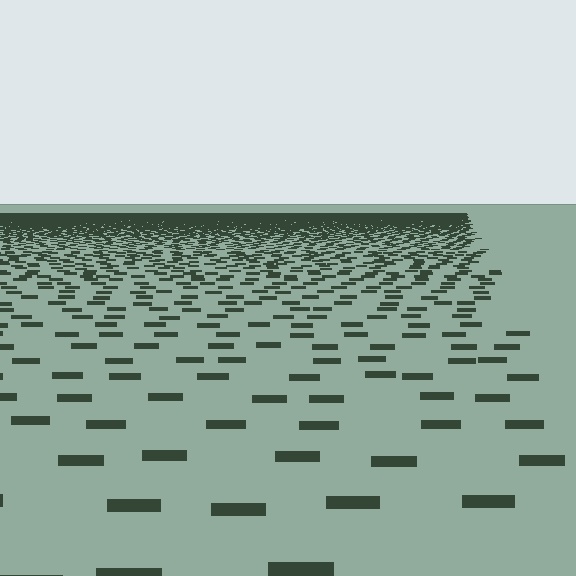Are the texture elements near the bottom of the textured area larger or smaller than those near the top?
Larger. Near the bottom, elements are closer to the viewer and appear at a bigger on-screen size.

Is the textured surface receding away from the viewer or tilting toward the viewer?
The surface is receding away from the viewer. Texture elements get smaller and denser toward the top.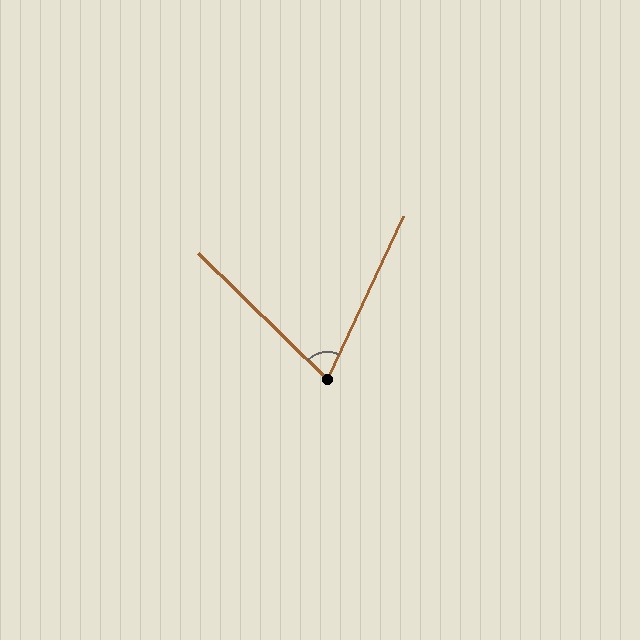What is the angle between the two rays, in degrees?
Approximately 71 degrees.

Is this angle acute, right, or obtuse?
It is acute.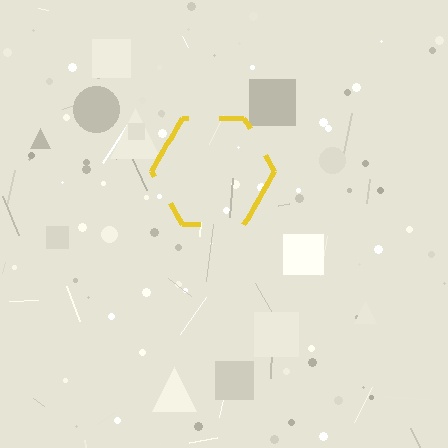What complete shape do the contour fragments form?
The contour fragments form a hexagon.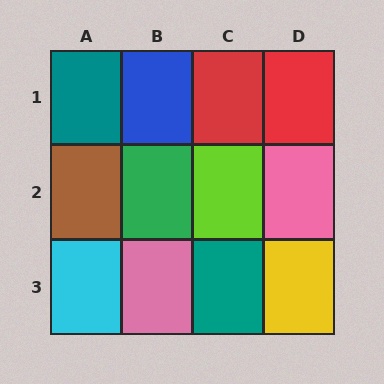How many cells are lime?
1 cell is lime.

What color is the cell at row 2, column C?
Lime.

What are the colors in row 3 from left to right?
Cyan, pink, teal, yellow.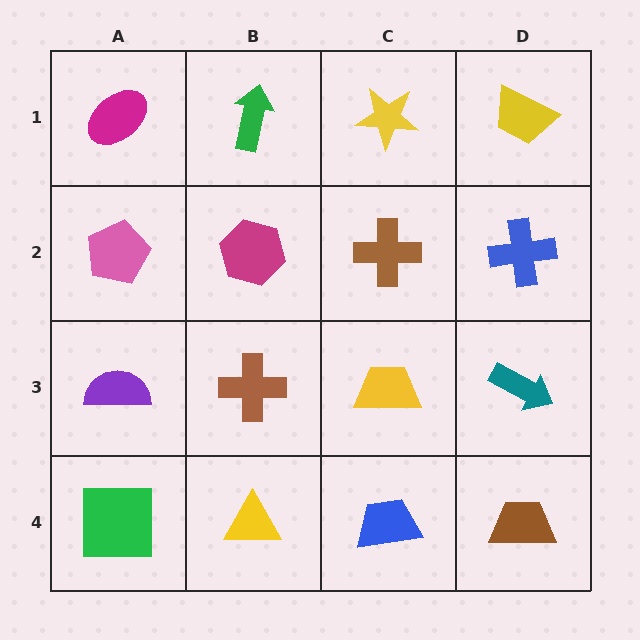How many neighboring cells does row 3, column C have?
4.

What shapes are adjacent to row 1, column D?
A blue cross (row 2, column D), a yellow star (row 1, column C).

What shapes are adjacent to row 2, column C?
A yellow star (row 1, column C), a yellow trapezoid (row 3, column C), a magenta hexagon (row 2, column B), a blue cross (row 2, column D).